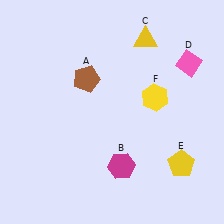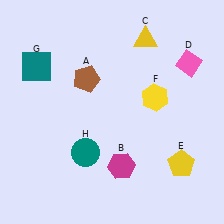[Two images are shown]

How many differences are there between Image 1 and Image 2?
There are 2 differences between the two images.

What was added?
A teal square (G), a teal circle (H) were added in Image 2.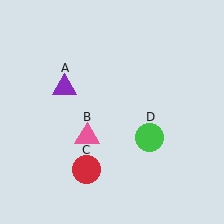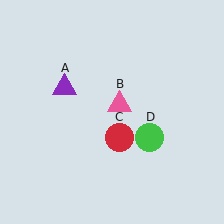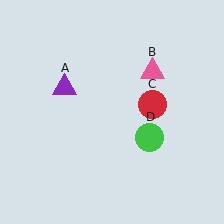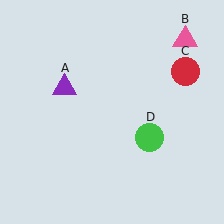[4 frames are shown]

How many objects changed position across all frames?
2 objects changed position: pink triangle (object B), red circle (object C).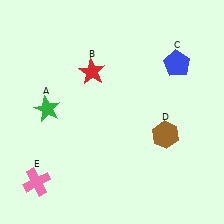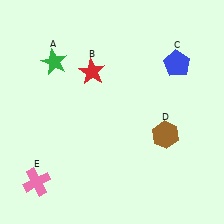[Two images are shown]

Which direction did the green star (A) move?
The green star (A) moved up.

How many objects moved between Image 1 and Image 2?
1 object moved between the two images.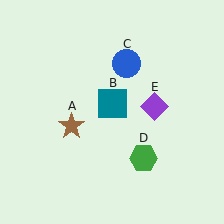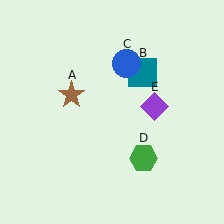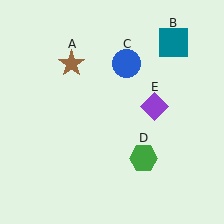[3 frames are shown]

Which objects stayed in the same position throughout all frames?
Blue circle (object C) and green hexagon (object D) and purple diamond (object E) remained stationary.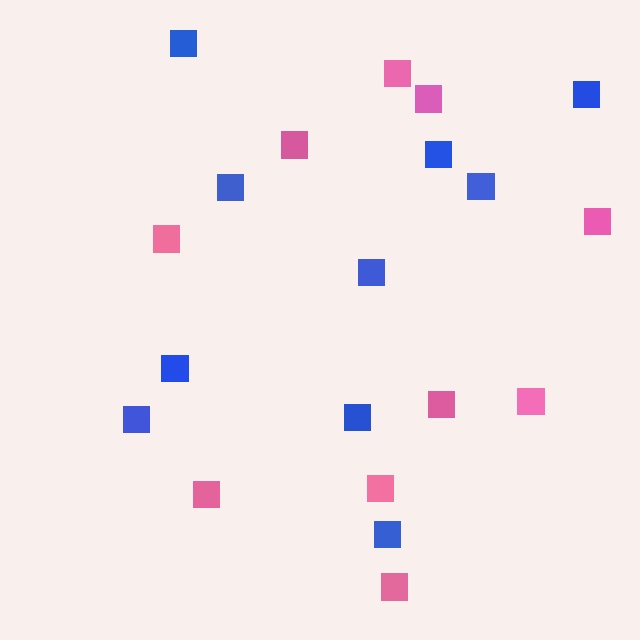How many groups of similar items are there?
There are 2 groups: one group of pink squares (10) and one group of blue squares (10).